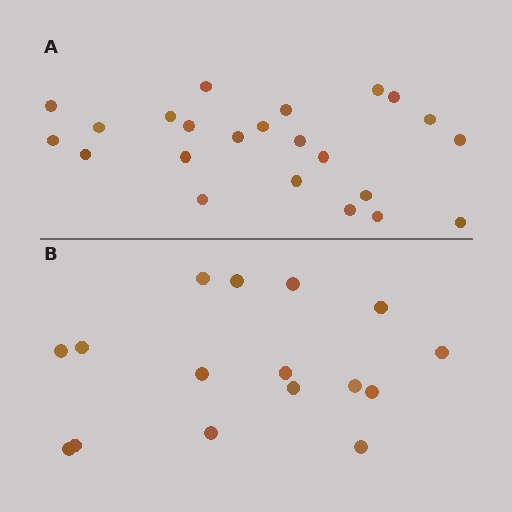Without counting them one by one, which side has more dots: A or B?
Region A (the top region) has more dots.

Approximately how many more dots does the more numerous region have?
Region A has roughly 8 or so more dots than region B.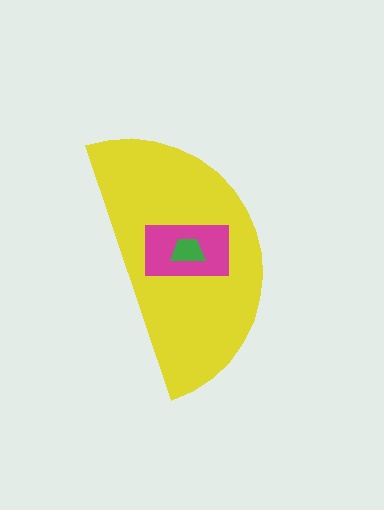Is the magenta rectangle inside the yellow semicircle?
Yes.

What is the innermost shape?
The green trapezoid.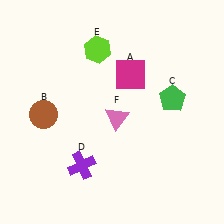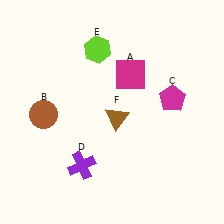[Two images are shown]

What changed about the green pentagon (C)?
In Image 1, C is green. In Image 2, it changed to magenta.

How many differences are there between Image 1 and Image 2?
There are 2 differences between the two images.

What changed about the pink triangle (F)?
In Image 1, F is pink. In Image 2, it changed to brown.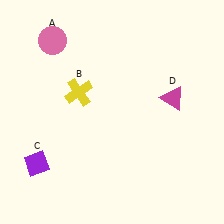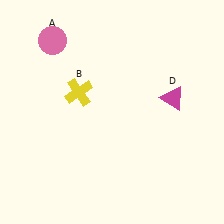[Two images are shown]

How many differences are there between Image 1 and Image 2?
There is 1 difference between the two images.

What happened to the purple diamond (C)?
The purple diamond (C) was removed in Image 2. It was in the bottom-left area of Image 1.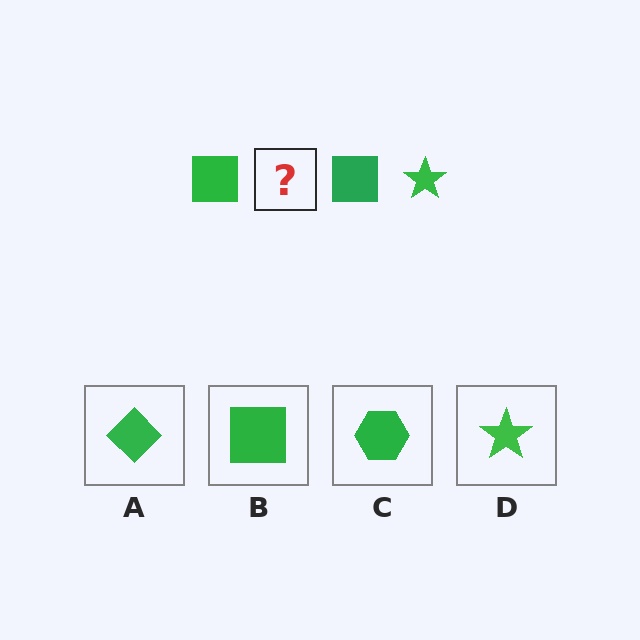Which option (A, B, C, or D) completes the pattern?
D.